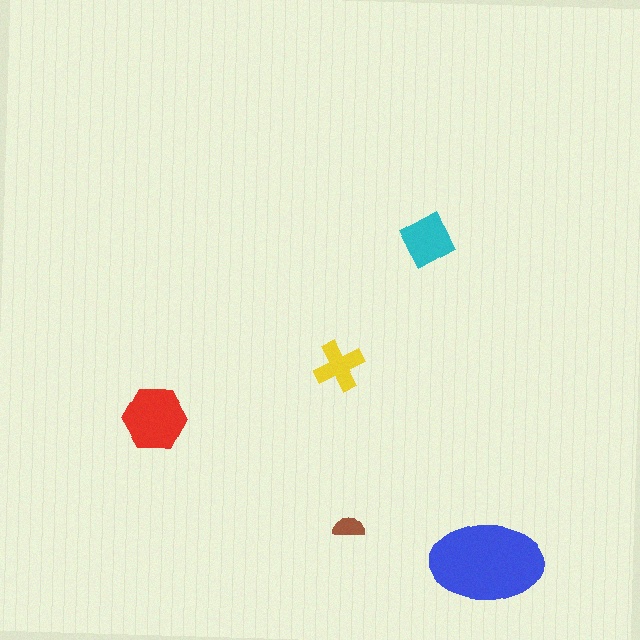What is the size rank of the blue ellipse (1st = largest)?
1st.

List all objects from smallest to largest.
The brown semicircle, the yellow cross, the cyan square, the red hexagon, the blue ellipse.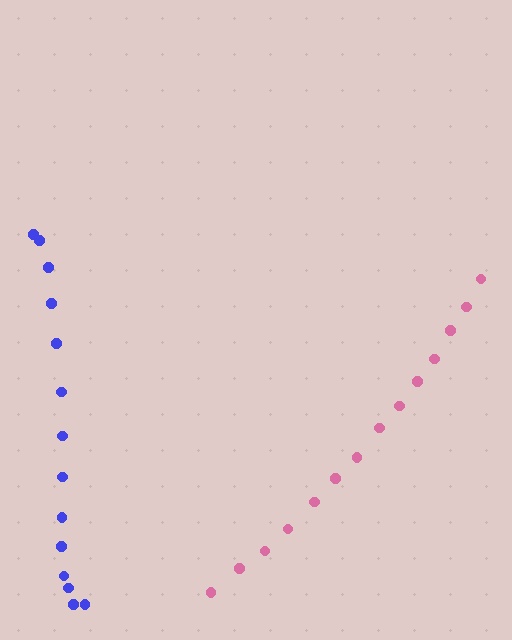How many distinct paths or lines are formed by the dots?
There are 2 distinct paths.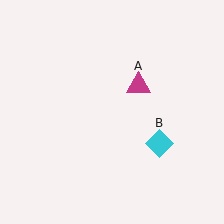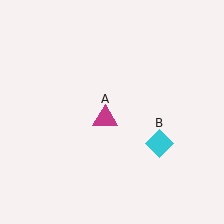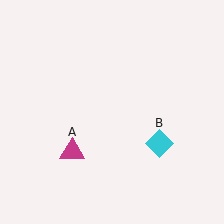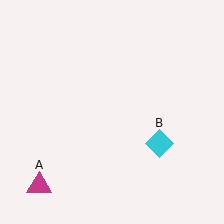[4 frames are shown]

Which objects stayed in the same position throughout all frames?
Cyan diamond (object B) remained stationary.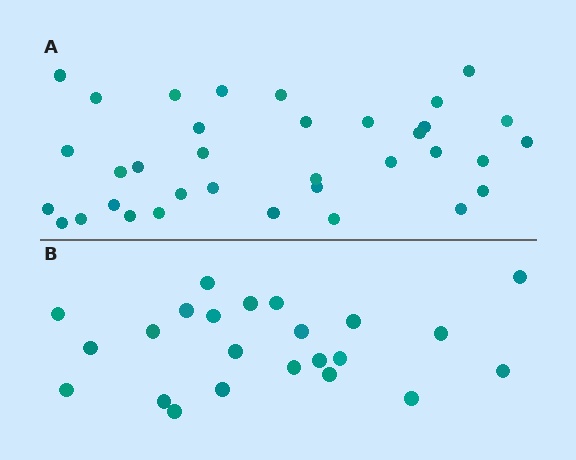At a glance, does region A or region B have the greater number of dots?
Region A (the top region) has more dots.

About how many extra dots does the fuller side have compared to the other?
Region A has roughly 12 or so more dots than region B.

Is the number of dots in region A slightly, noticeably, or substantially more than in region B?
Region A has substantially more. The ratio is roughly 1.5 to 1.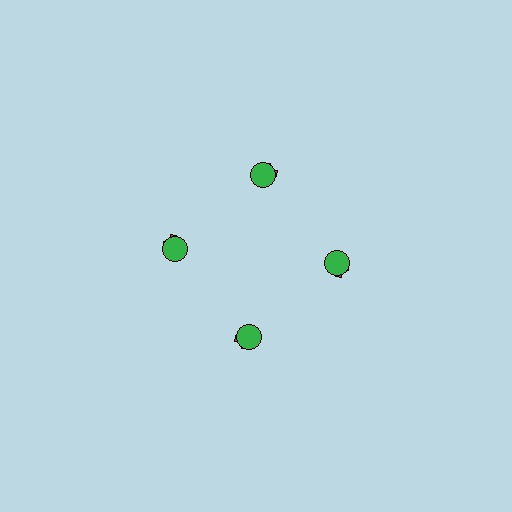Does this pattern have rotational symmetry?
Yes, this pattern has 4-fold rotational symmetry. It looks the same after rotating 90 degrees around the center.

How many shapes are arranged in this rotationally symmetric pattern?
There are 8 shapes, arranged in 4 groups of 2.